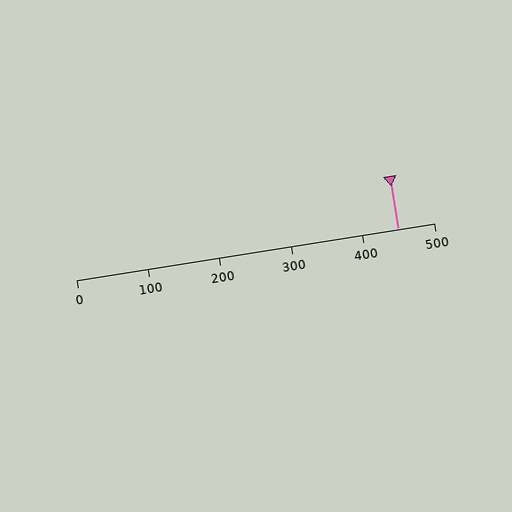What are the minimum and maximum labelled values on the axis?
The axis runs from 0 to 500.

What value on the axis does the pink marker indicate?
The marker indicates approximately 450.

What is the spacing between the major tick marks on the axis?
The major ticks are spaced 100 apart.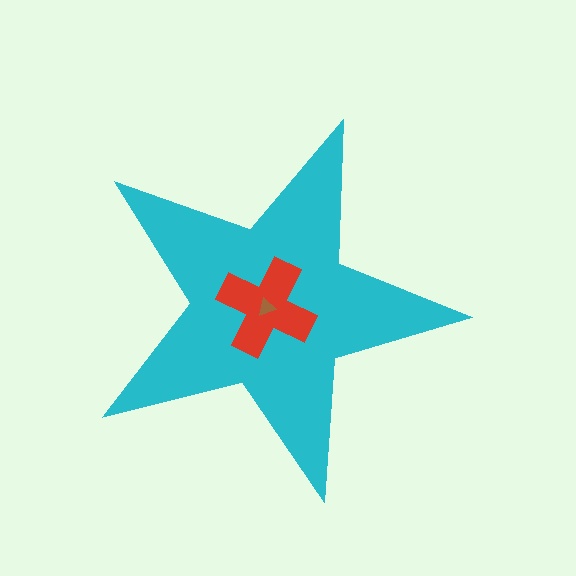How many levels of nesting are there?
3.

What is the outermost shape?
The cyan star.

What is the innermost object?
The brown triangle.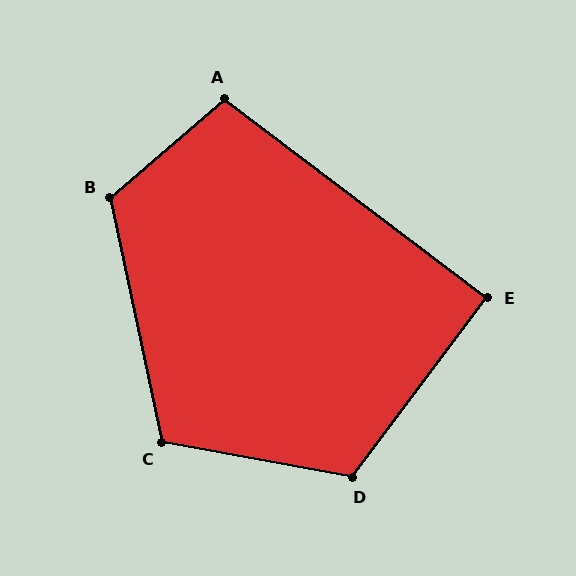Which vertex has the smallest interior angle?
E, at approximately 90 degrees.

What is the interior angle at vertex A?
Approximately 102 degrees (obtuse).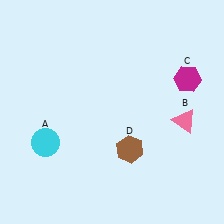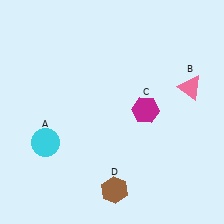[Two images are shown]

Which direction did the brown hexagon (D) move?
The brown hexagon (D) moved down.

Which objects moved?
The objects that moved are: the pink triangle (B), the magenta hexagon (C), the brown hexagon (D).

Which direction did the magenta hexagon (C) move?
The magenta hexagon (C) moved left.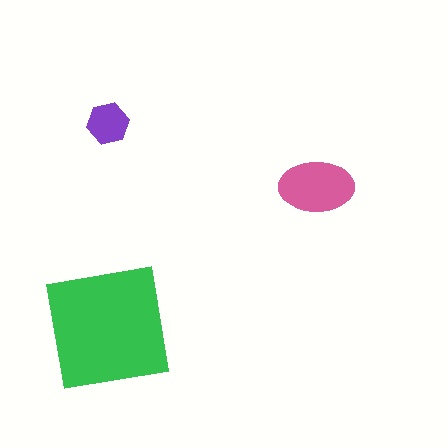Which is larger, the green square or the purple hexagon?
The green square.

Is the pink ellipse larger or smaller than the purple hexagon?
Larger.